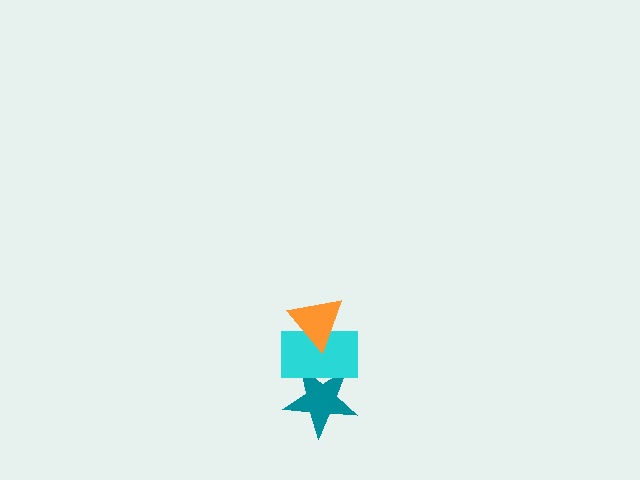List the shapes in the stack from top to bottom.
From top to bottom: the orange triangle, the cyan rectangle, the teal star.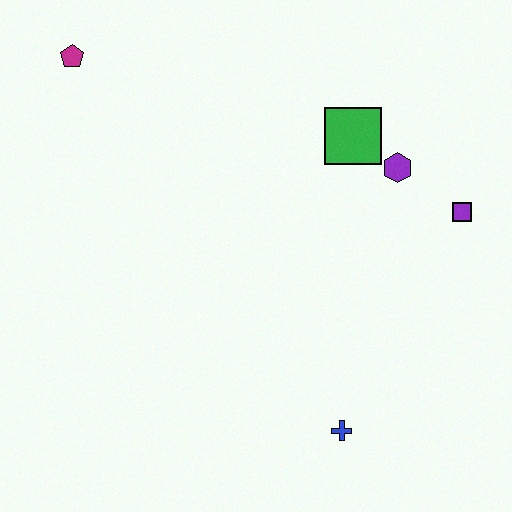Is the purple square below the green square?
Yes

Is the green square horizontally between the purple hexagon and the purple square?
No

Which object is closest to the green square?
The purple hexagon is closest to the green square.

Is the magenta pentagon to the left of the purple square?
Yes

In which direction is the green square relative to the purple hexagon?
The green square is to the left of the purple hexagon.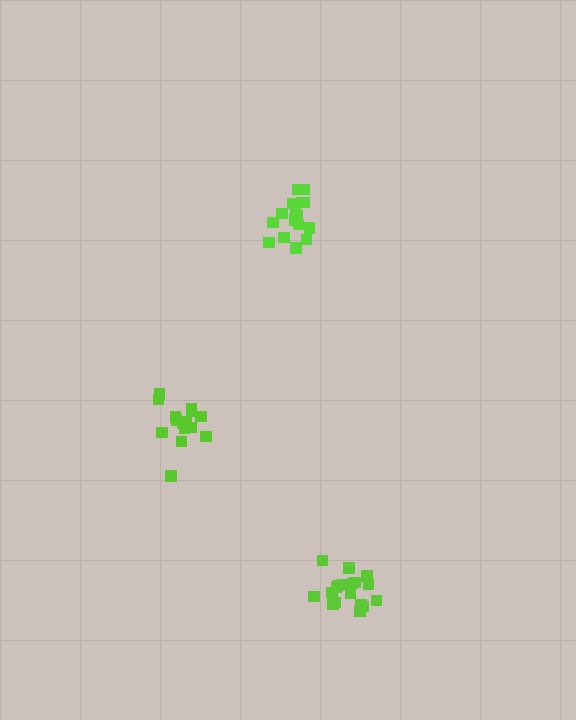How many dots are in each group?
Group 1: 15 dots, Group 2: 18 dots, Group 3: 16 dots (49 total).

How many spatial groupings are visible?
There are 3 spatial groupings.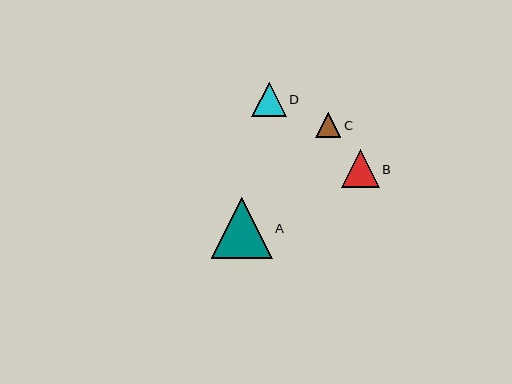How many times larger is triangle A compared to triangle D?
Triangle A is approximately 1.8 times the size of triangle D.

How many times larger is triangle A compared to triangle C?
Triangle A is approximately 2.4 times the size of triangle C.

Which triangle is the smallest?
Triangle C is the smallest with a size of approximately 25 pixels.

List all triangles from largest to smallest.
From largest to smallest: A, B, D, C.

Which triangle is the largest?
Triangle A is the largest with a size of approximately 61 pixels.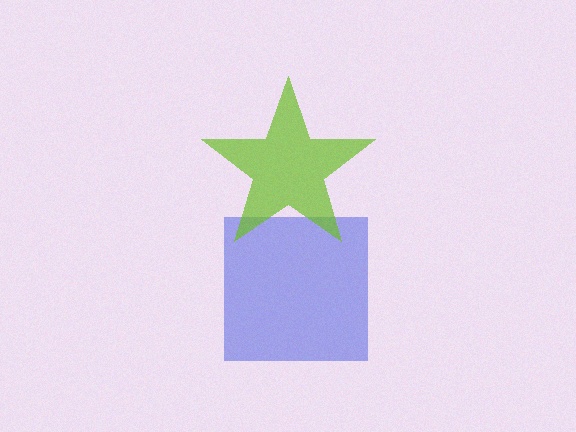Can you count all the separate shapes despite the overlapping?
Yes, there are 2 separate shapes.